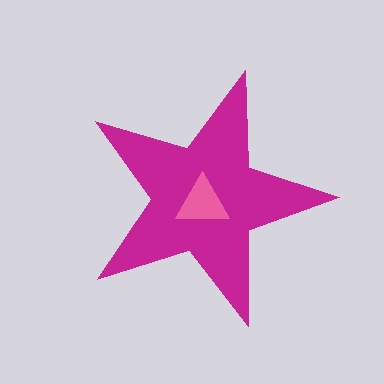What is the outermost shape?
The magenta star.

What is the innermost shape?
The pink triangle.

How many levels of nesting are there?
2.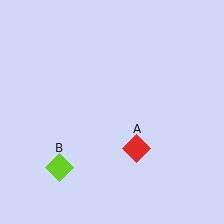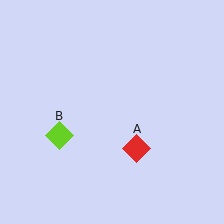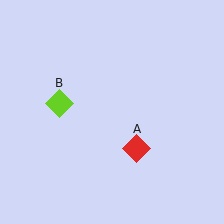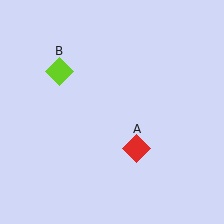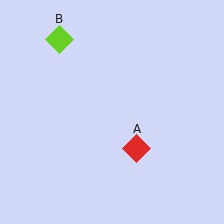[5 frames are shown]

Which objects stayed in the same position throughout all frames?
Red diamond (object A) remained stationary.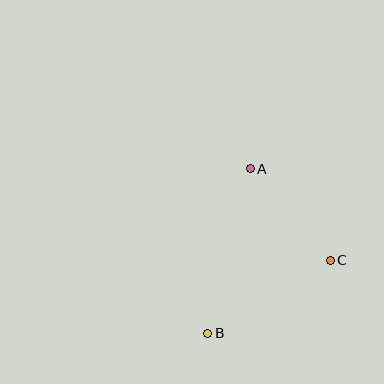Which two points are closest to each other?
Points A and C are closest to each other.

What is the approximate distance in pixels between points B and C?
The distance between B and C is approximately 142 pixels.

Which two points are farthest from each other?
Points A and B are farthest from each other.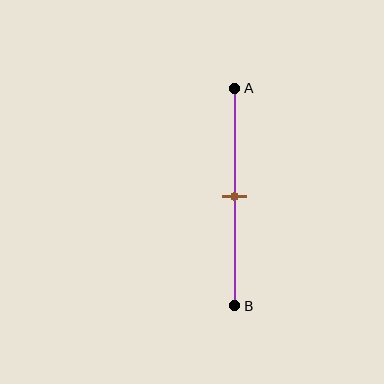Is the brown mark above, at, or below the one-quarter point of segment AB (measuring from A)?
The brown mark is below the one-quarter point of segment AB.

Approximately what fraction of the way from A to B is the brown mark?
The brown mark is approximately 50% of the way from A to B.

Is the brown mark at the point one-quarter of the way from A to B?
No, the mark is at about 50% from A, not at the 25% one-quarter point.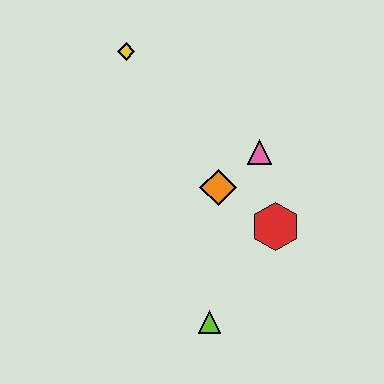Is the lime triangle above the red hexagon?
No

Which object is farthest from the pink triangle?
The lime triangle is farthest from the pink triangle.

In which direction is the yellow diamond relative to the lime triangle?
The yellow diamond is above the lime triangle.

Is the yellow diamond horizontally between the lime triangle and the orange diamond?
No